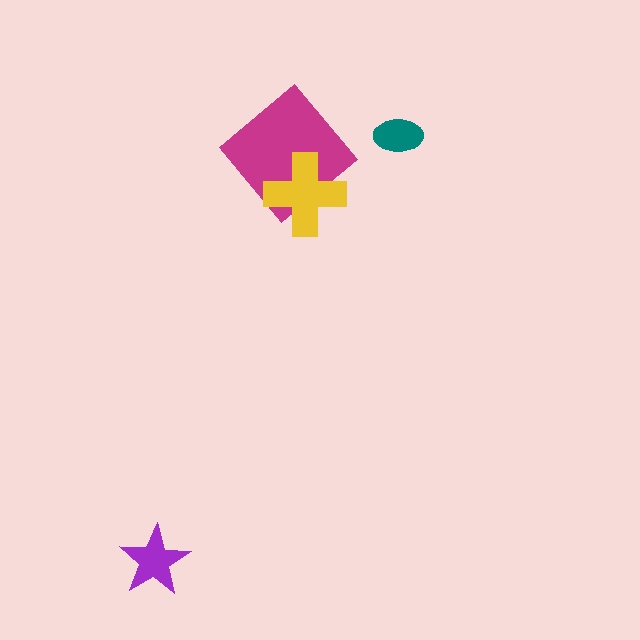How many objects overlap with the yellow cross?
1 object overlaps with the yellow cross.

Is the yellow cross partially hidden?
No, no other shape covers it.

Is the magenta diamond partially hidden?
Yes, it is partially covered by another shape.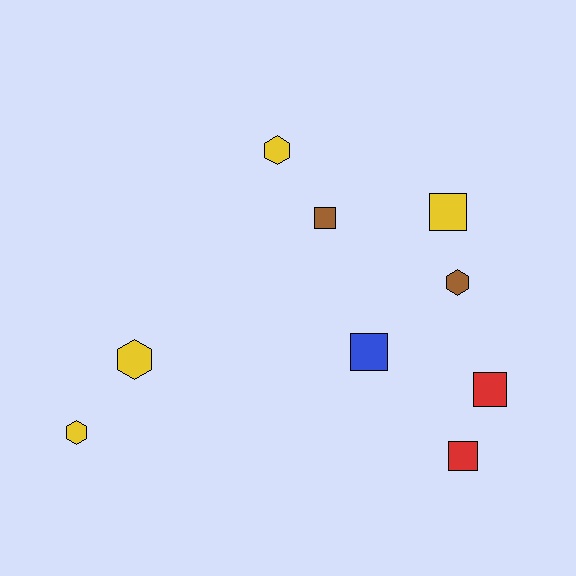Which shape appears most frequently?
Square, with 5 objects.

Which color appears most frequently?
Yellow, with 4 objects.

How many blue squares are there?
There is 1 blue square.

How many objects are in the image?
There are 9 objects.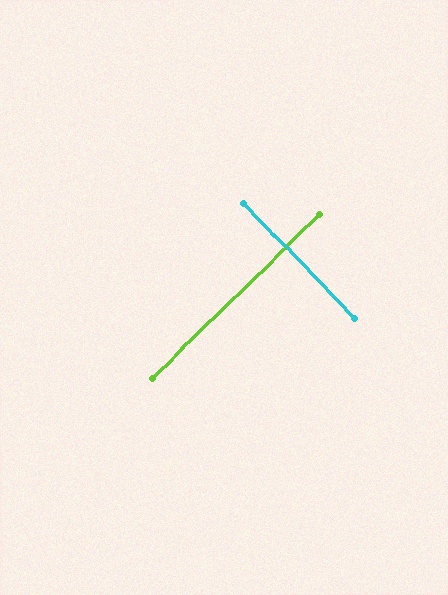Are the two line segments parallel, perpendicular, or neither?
Perpendicular — they meet at approximately 90°.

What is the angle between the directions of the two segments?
Approximately 90 degrees.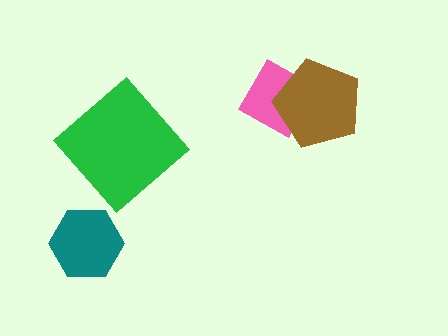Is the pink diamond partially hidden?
Yes, it is partially covered by another shape.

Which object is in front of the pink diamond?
The brown pentagon is in front of the pink diamond.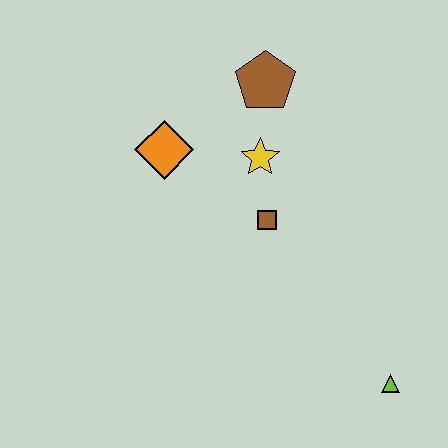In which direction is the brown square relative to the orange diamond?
The brown square is to the right of the orange diamond.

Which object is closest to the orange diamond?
The yellow star is closest to the orange diamond.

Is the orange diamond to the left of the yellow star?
Yes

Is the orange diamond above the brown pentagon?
No